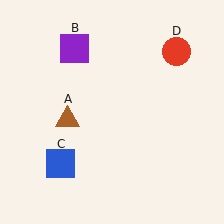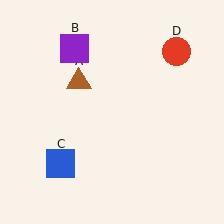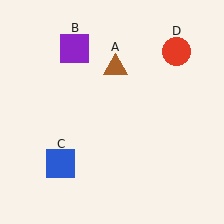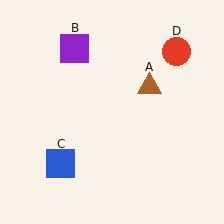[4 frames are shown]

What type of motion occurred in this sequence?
The brown triangle (object A) rotated clockwise around the center of the scene.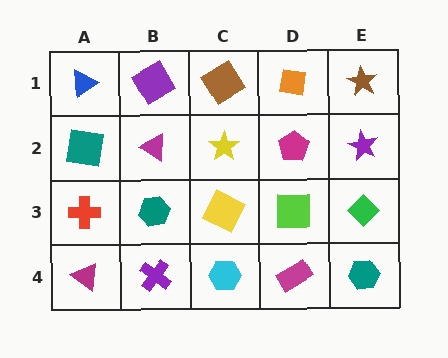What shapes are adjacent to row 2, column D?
An orange square (row 1, column D), a lime square (row 3, column D), a yellow star (row 2, column C), a purple star (row 2, column E).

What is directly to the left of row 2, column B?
A teal square.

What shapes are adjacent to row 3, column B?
A magenta triangle (row 2, column B), a purple cross (row 4, column B), a red cross (row 3, column A), a yellow square (row 3, column C).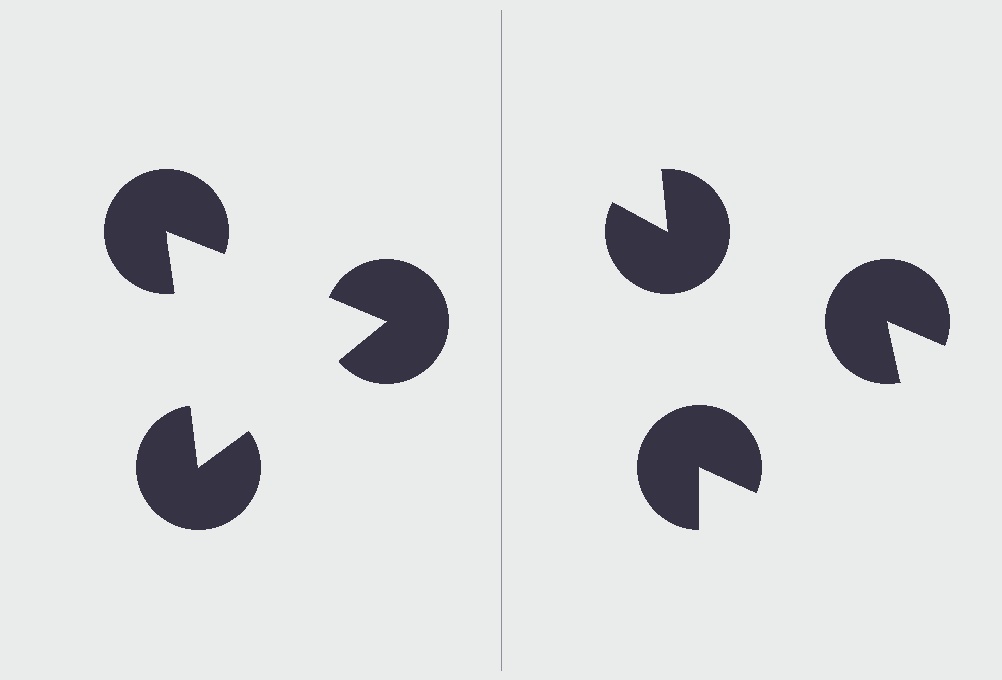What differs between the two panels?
The pac-man discs are positioned identically on both sides; only the wedge orientations differ. On the left they align to a triangle; on the right they are misaligned.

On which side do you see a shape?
An illusory triangle appears on the left side. On the right side the wedge cuts are rotated, so no coherent shape forms.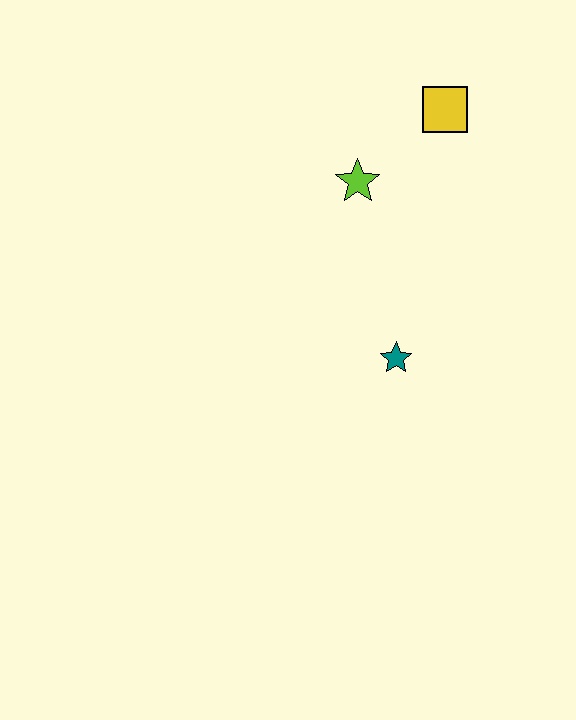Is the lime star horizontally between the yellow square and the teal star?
No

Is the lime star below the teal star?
No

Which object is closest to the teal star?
The lime star is closest to the teal star.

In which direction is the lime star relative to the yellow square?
The lime star is to the left of the yellow square.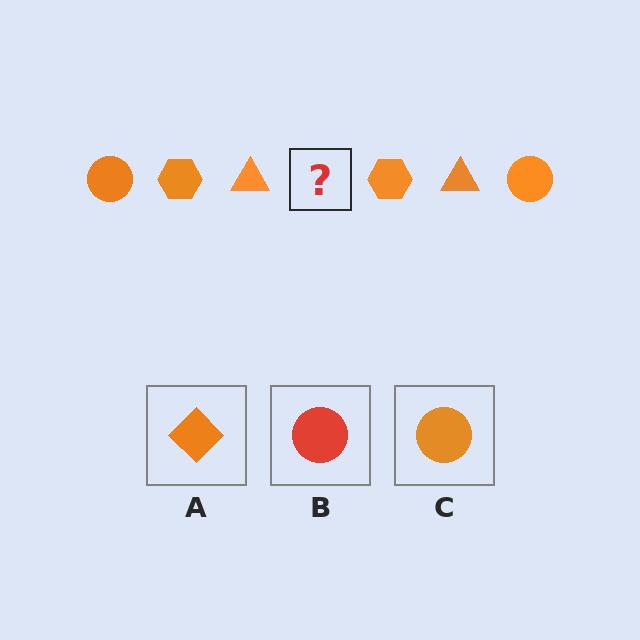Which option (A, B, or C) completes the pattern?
C.